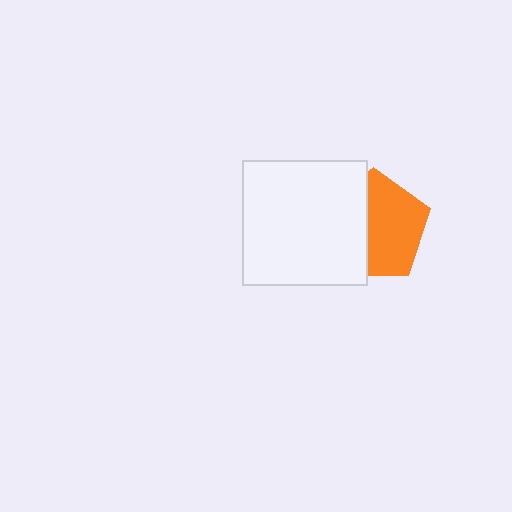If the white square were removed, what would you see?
You would see the complete orange pentagon.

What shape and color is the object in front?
The object in front is a white square.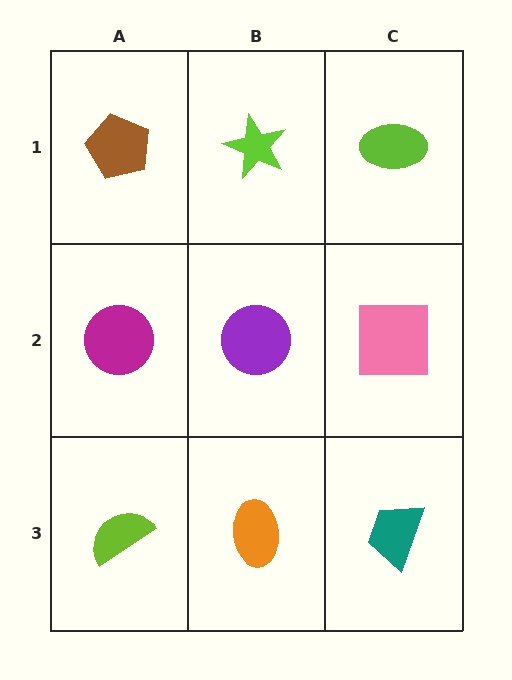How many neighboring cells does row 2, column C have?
3.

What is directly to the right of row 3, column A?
An orange ellipse.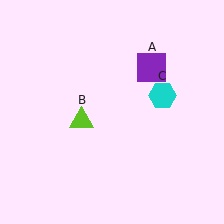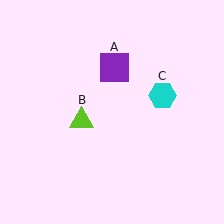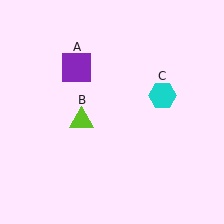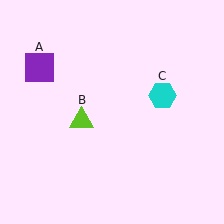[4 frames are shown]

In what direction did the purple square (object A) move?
The purple square (object A) moved left.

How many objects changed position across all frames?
1 object changed position: purple square (object A).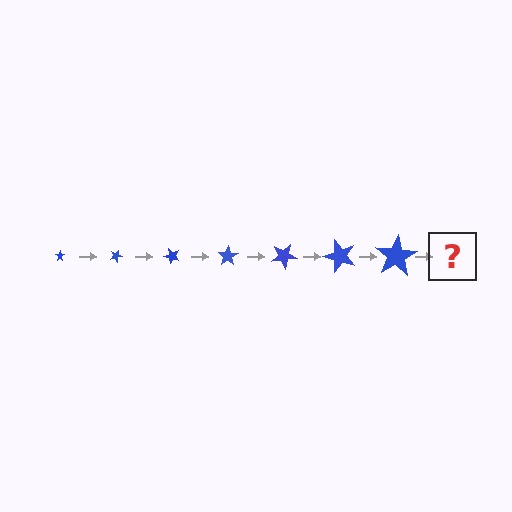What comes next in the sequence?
The next element should be a star, larger than the previous one and rotated 175 degrees from the start.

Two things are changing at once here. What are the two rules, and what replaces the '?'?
The two rules are that the star grows larger each step and it rotates 25 degrees each step. The '?' should be a star, larger than the previous one and rotated 175 degrees from the start.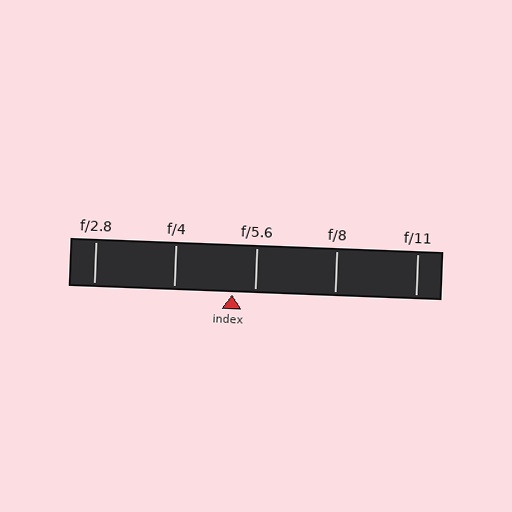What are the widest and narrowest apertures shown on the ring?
The widest aperture shown is f/2.8 and the narrowest is f/11.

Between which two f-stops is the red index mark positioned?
The index mark is between f/4 and f/5.6.